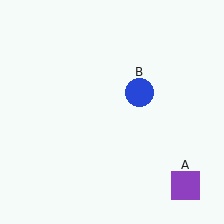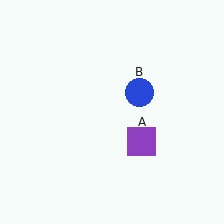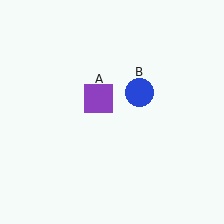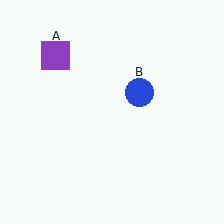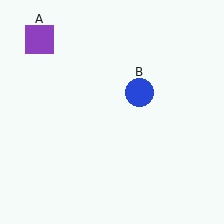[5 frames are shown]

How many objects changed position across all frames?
1 object changed position: purple square (object A).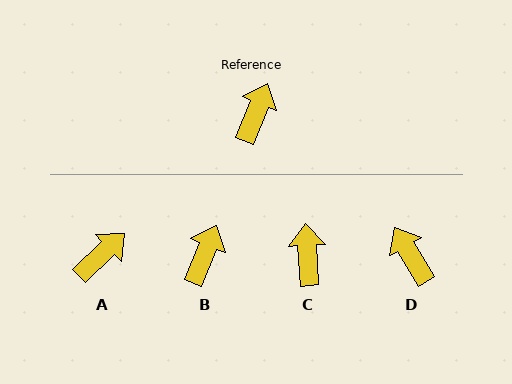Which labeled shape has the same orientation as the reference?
B.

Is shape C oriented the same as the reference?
No, it is off by about 25 degrees.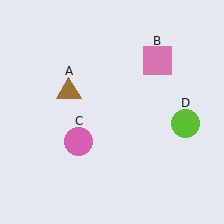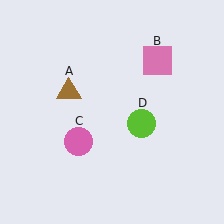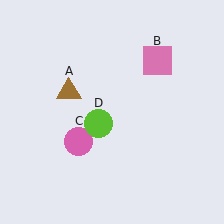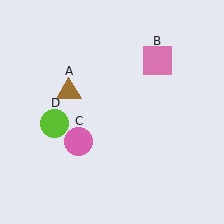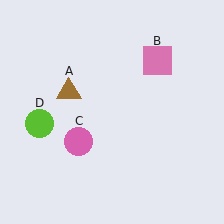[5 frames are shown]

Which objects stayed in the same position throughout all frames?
Brown triangle (object A) and pink square (object B) and pink circle (object C) remained stationary.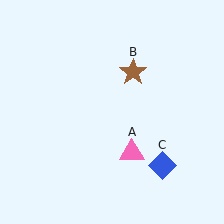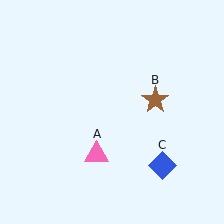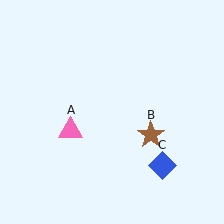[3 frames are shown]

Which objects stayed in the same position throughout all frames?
Blue diamond (object C) remained stationary.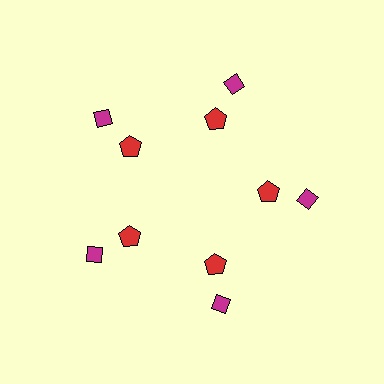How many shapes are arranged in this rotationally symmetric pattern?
There are 10 shapes, arranged in 5 groups of 2.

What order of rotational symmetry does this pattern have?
This pattern has 5-fold rotational symmetry.